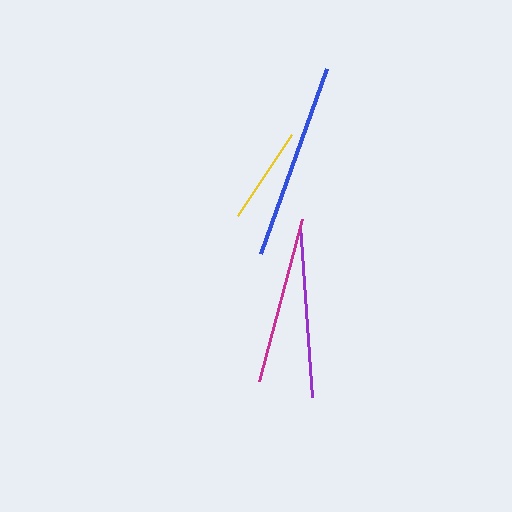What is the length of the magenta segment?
The magenta segment is approximately 167 pixels long.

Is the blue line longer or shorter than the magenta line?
The blue line is longer than the magenta line.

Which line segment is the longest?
The blue line is the longest at approximately 196 pixels.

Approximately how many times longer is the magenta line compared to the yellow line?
The magenta line is approximately 1.7 times the length of the yellow line.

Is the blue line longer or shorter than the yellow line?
The blue line is longer than the yellow line.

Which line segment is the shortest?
The yellow line is the shortest at approximately 97 pixels.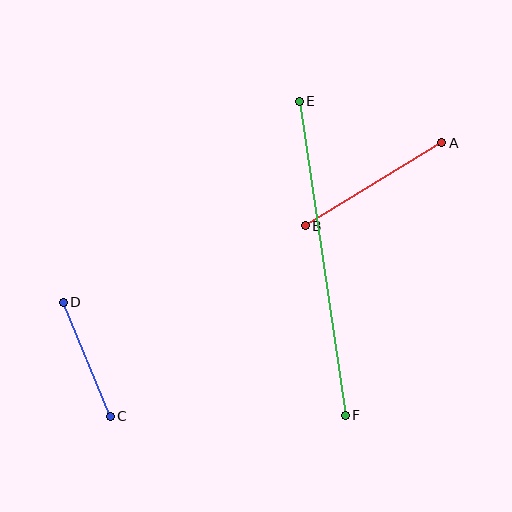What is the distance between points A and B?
The distance is approximately 160 pixels.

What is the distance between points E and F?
The distance is approximately 317 pixels.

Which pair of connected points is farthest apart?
Points E and F are farthest apart.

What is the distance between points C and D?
The distance is approximately 123 pixels.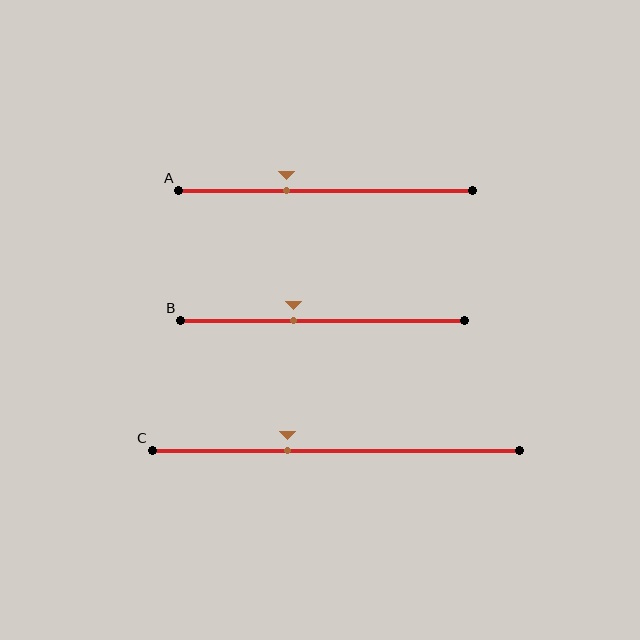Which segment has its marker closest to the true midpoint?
Segment B has its marker closest to the true midpoint.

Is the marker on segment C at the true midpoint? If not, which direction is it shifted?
No, the marker on segment C is shifted to the left by about 13% of the segment length.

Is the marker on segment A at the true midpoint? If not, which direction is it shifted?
No, the marker on segment A is shifted to the left by about 13% of the segment length.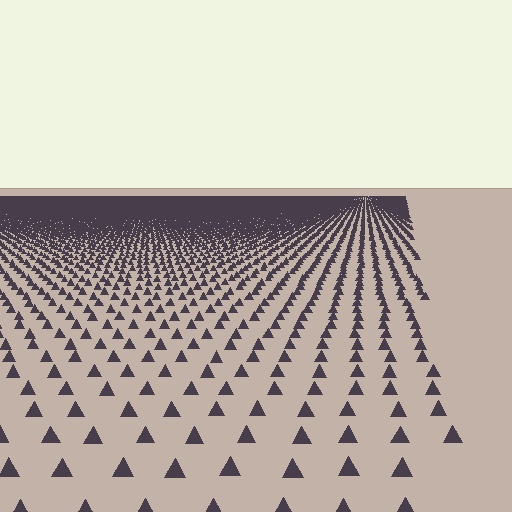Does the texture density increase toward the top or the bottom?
Density increases toward the top.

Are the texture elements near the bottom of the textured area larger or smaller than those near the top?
Larger. Near the bottom, elements are closer to the viewer and appear at a bigger on-screen size.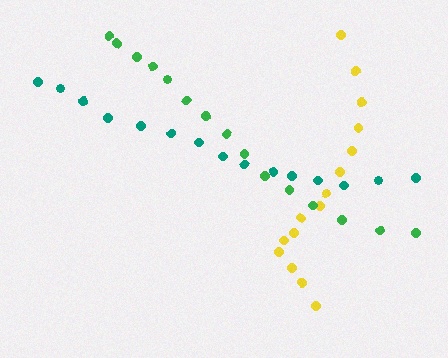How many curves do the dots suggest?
There are 3 distinct paths.